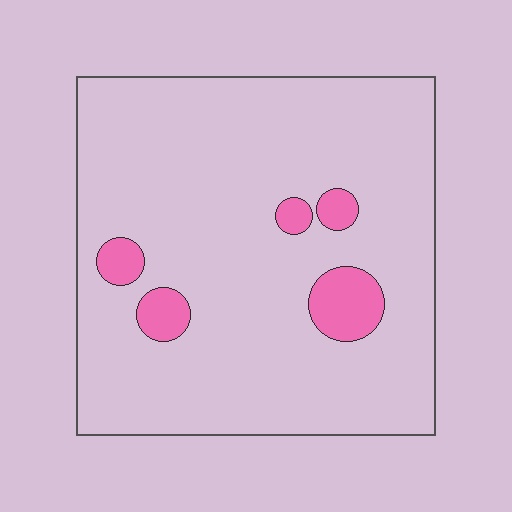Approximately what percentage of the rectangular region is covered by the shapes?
Approximately 10%.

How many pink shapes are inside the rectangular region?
5.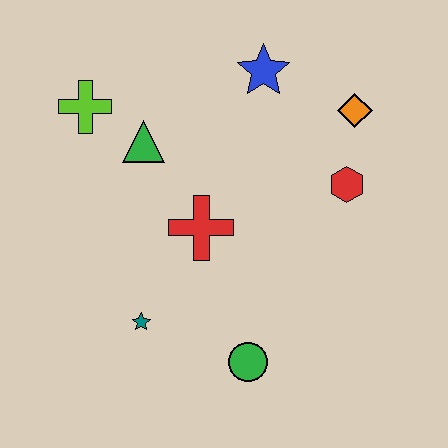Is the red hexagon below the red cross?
No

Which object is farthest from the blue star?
The green circle is farthest from the blue star.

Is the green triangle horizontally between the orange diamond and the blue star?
No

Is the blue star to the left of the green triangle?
No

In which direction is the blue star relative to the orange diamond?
The blue star is to the left of the orange diamond.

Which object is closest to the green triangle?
The lime cross is closest to the green triangle.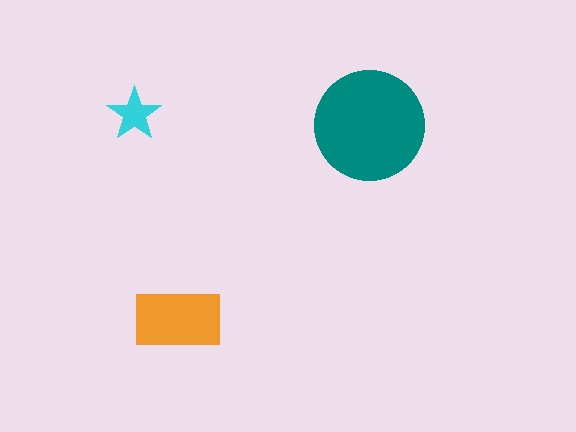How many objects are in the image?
There are 3 objects in the image.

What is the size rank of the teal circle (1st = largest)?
1st.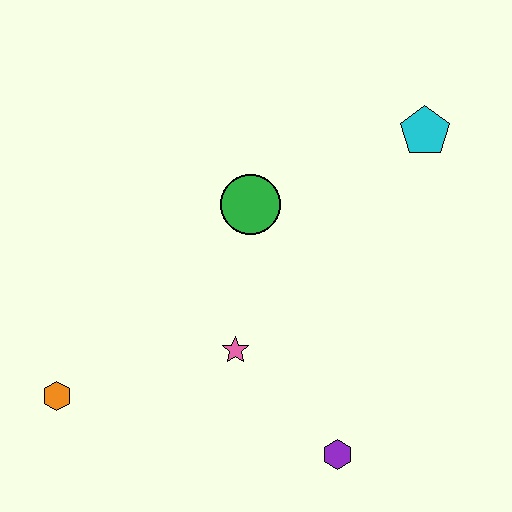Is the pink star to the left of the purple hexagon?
Yes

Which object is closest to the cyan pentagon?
The green circle is closest to the cyan pentagon.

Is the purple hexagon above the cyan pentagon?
No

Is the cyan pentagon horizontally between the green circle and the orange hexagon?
No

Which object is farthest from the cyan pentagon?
The orange hexagon is farthest from the cyan pentagon.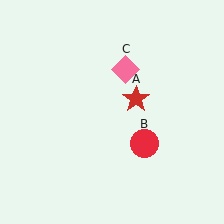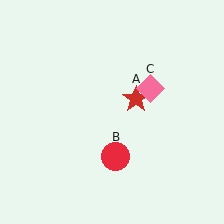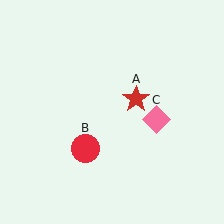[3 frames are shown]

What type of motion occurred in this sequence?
The red circle (object B), pink diamond (object C) rotated clockwise around the center of the scene.